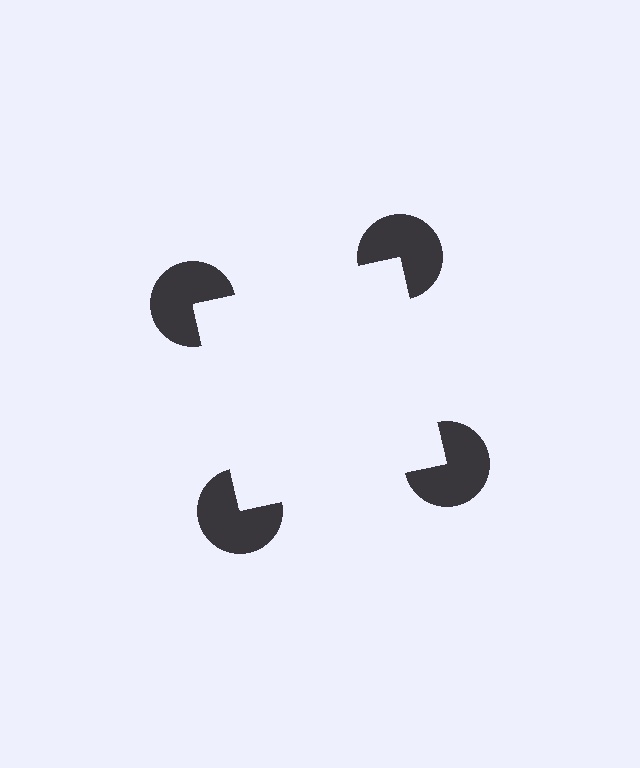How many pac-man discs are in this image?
There are 4 — one at each vertex of the illusory square.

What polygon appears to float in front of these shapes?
An illusory square — its edges are inferred from the aligned wedge cuts in the pac-man discs, not physically drawn.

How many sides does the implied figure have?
4 sides.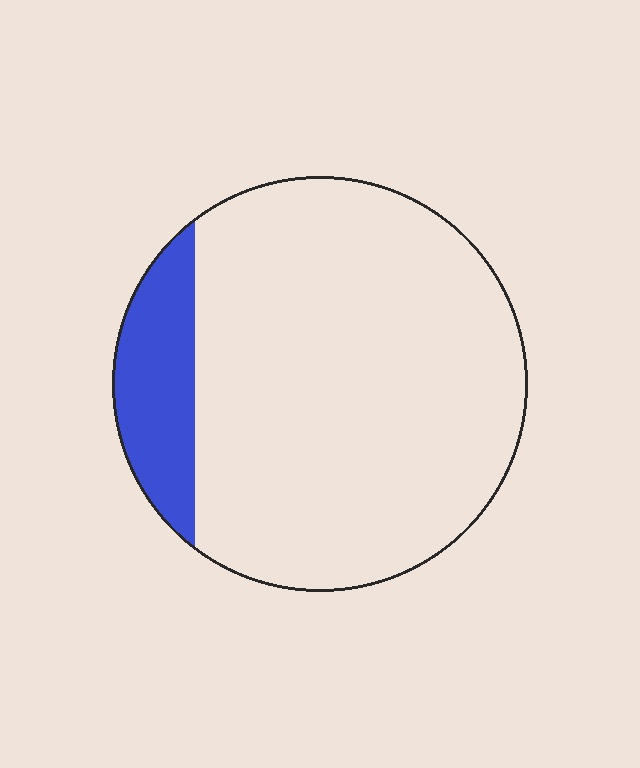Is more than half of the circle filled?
No.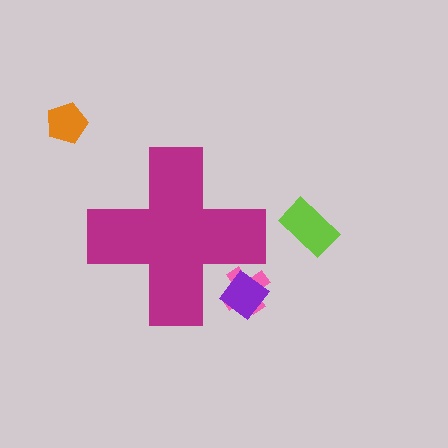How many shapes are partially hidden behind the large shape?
2 shapes are partially hidden.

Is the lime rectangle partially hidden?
No, the lime rectangle is fully visible.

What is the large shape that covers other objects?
A magenta cross.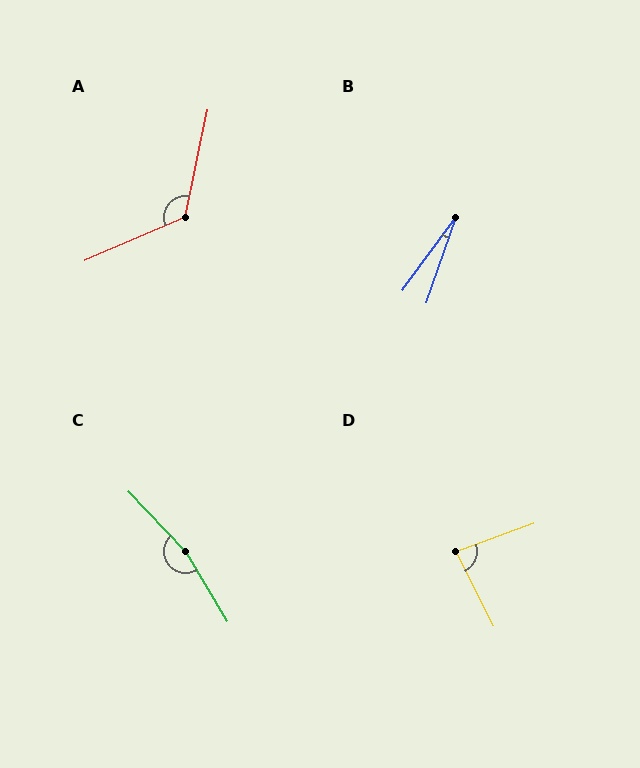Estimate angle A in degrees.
Approximately 126 degrees.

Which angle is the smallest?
B, at approximately 17 degrees.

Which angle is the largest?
C, at approximately 167 degrees.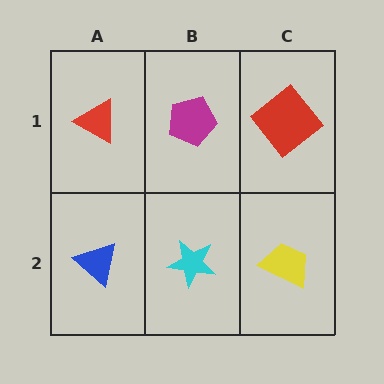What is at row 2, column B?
A cyan star.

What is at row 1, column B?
A magenta pentagon.